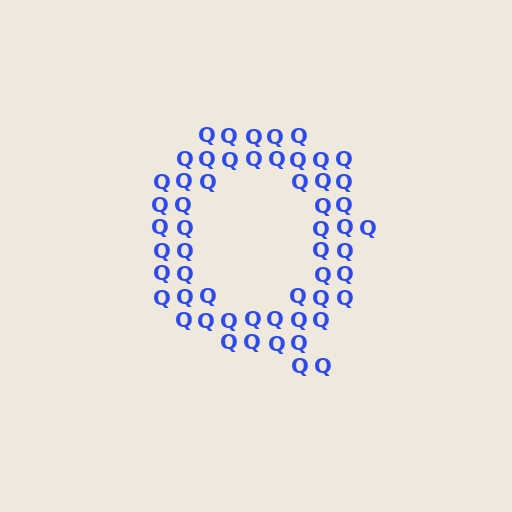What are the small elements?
The small elements are letter Q's.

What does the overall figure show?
The overall figure shows the letter Q.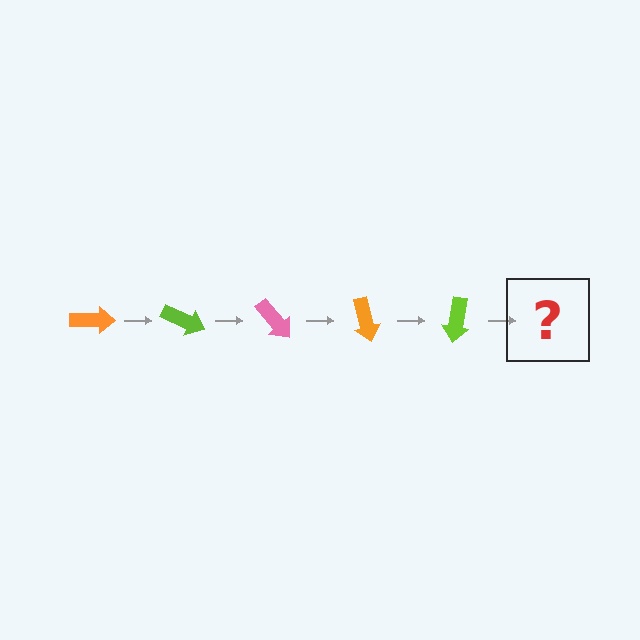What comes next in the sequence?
The next element should be a pink arrow, rotated 125 degrees from the start.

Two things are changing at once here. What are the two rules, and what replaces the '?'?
The two rules are that it rotates 25 degrees each step and the color cycles through orange, lime, and pink. The '?' should be a pink arrow, rotated 125 degrees from the start.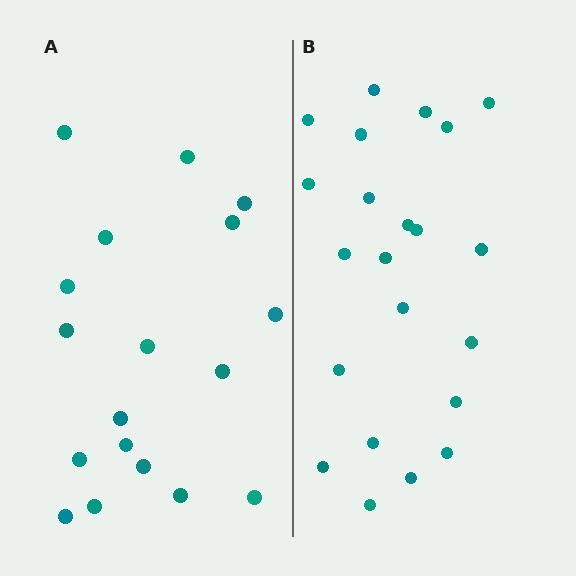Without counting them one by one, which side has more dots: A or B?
Region B (the right region) has more dots.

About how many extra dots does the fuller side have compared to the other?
Region B has about 4 more dots than region A.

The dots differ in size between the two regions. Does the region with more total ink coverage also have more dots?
No. Region A has more total ink coverage because its dots are larger, but region B actually contains more individual dots. Total area can be misleading — the number of items is what matters here.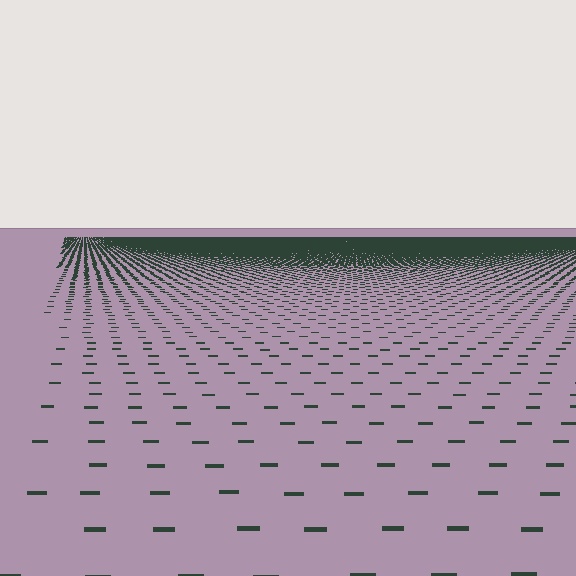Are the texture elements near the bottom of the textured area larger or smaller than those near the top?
Larger. Near the bottom, elements are closer to the viewer and appear at a bigger on-screen size.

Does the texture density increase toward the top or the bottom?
Density increases toward the top.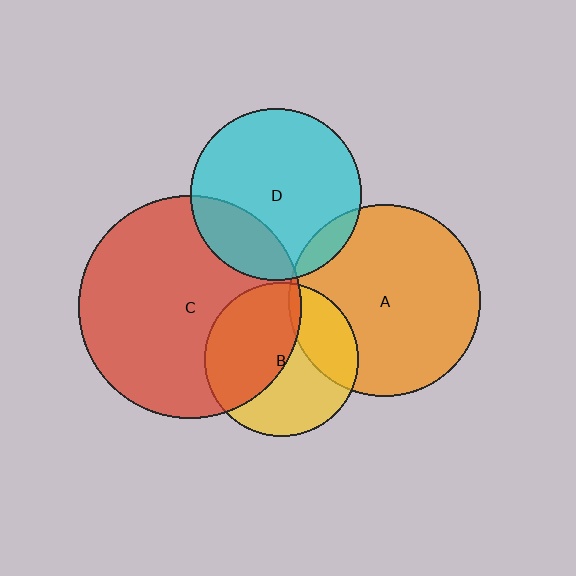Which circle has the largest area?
Circle C (red).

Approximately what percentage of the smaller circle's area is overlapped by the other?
Approximately 5%.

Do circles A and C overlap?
Yes.